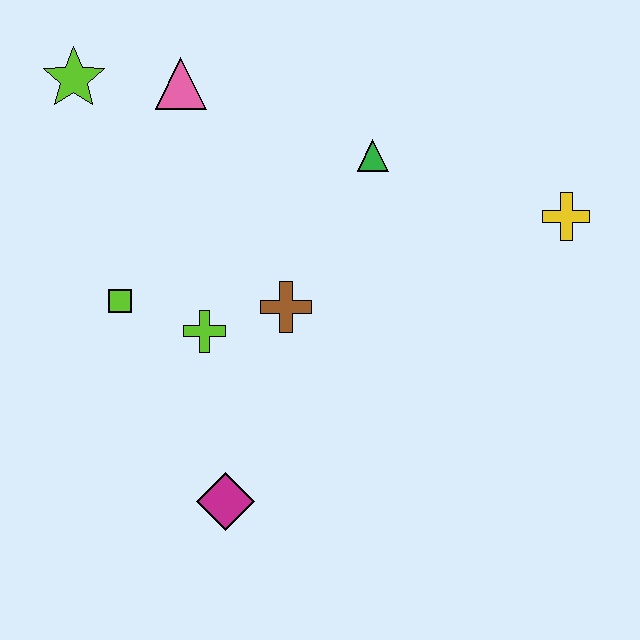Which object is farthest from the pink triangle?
The magenta diamond is farthest from the pink triangle.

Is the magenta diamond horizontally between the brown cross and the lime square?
Yes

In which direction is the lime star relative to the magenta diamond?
The lime star is above the magenta diamond.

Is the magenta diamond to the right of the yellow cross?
No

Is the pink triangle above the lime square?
Yes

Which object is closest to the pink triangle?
The lime star is closest to the pink triangle.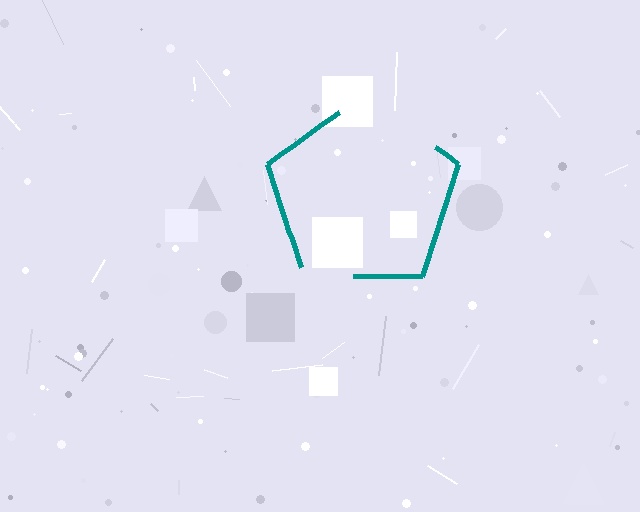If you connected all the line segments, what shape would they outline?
They would outline a pentagon.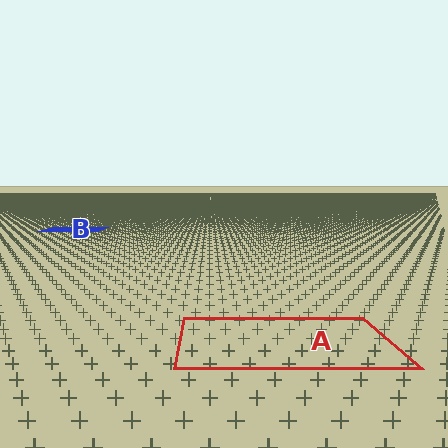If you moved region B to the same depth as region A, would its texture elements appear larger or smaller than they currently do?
They would appear larger. At a closer depth, the same texture elements are projected at a bigger on-screen size.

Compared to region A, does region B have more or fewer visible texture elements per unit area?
Region B has more texture elements per unit area — they are packed more densely because it is farther away.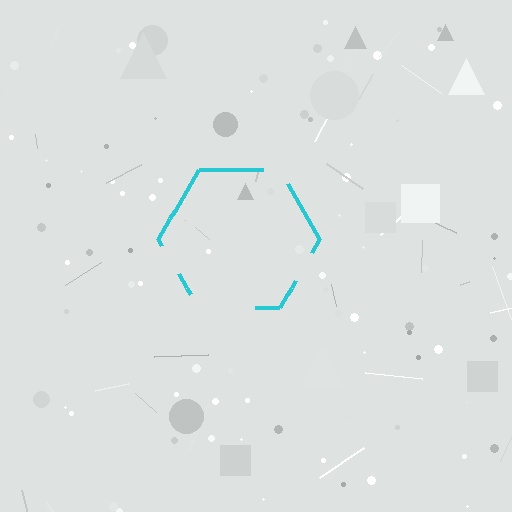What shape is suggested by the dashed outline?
The dashed outline suggests a hexagon.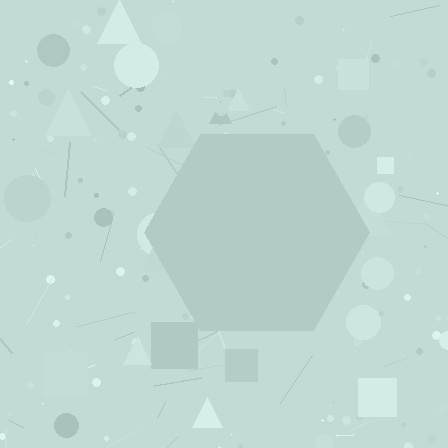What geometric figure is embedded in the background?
A hexagon is embedded in the background.